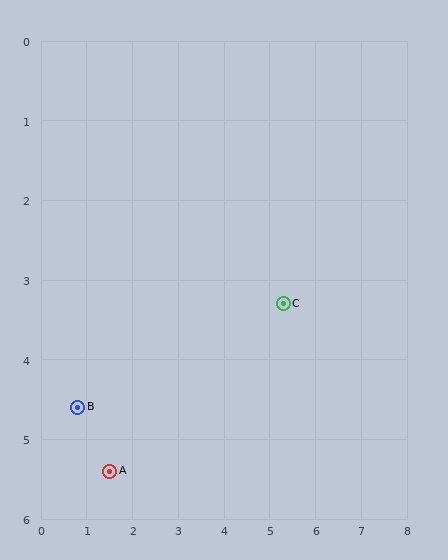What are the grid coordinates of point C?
Point C is at approximately (5.3, 3.3).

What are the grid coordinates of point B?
Point B is at approximately (0.8, 4.6).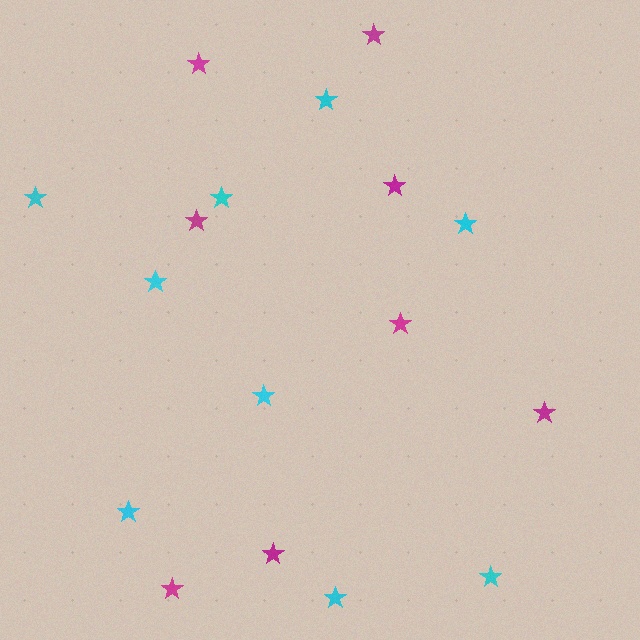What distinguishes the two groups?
There are 2 groups: one group of magenta stars (8) and one group of cyan stars (9).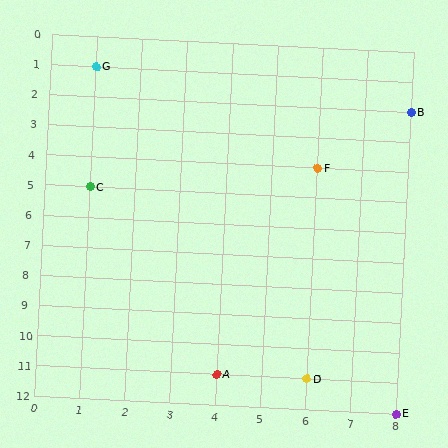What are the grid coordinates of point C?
Point C is at grid coordinates (1, 5).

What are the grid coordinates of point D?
Point D is at grid coordinates (6, 11).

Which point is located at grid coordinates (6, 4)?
Point F is at (6, 4).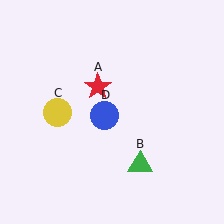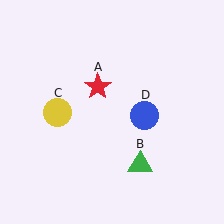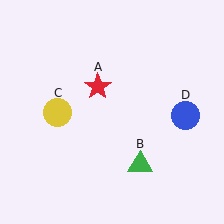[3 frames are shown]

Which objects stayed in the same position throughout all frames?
Red star (object A) and green triangle (object B) and yellow circle (object C) remained stationary.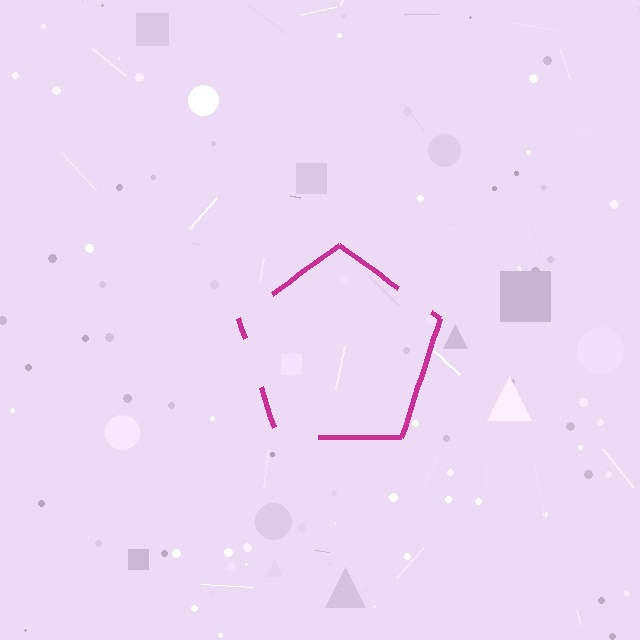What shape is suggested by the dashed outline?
The dashed outline suggests a pentagon.